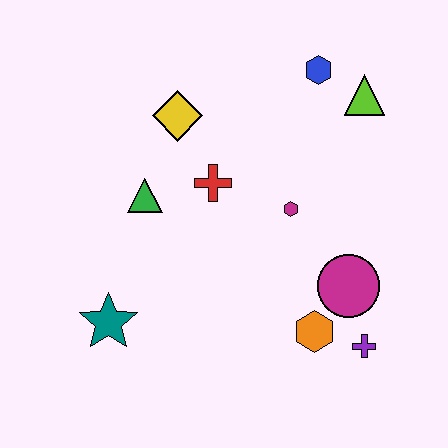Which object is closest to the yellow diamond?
The red cross is closest to the yellow diamond.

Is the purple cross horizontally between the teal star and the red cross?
No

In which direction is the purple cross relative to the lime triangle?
The purple cross is below the lime triangle.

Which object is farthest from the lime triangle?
The teal star is farthest from the lime triangle.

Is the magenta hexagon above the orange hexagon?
Yes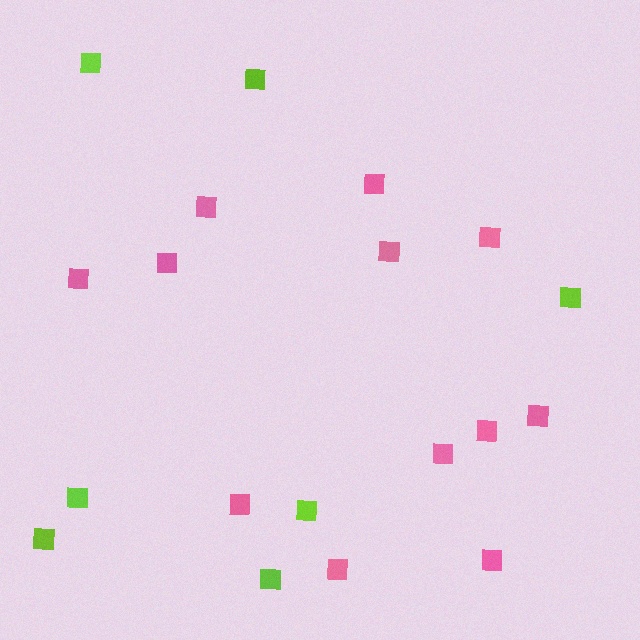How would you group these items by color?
There are 2 groups: one group of pink squares (12) and one group of lime squares (7).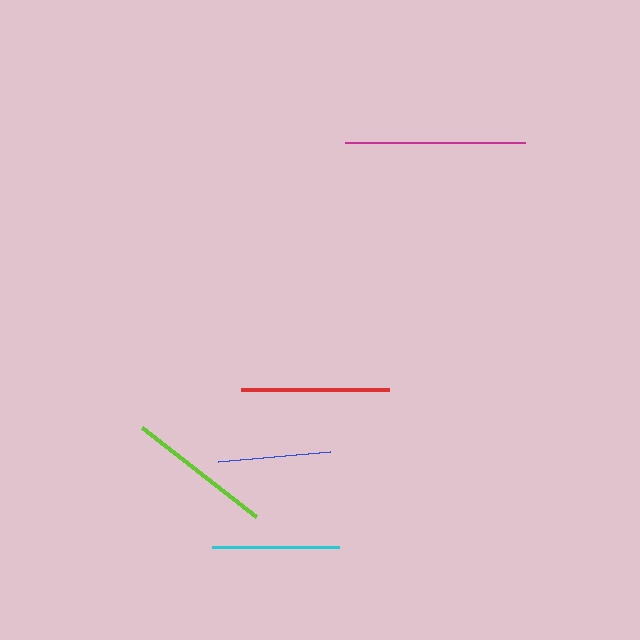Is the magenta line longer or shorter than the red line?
The magenta line is longer than the red line.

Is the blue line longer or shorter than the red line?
The red line is longer than the blue line.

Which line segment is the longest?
The magenta line is the longest at approximately 180 pixels.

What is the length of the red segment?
The red segment is approximately 148 pixels long.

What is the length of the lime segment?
The lime segment is approximately 144 pixels long.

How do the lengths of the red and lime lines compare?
The red and lime lines are approximately the same length.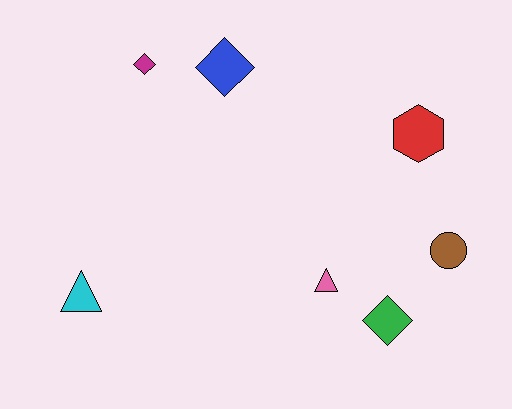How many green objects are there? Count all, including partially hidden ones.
There is 1 green object.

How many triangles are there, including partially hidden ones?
There are 2 triangles.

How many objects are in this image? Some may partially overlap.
There are 7 objects.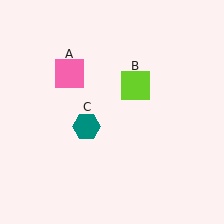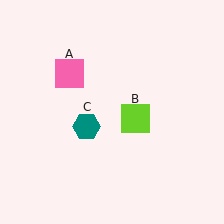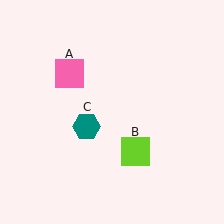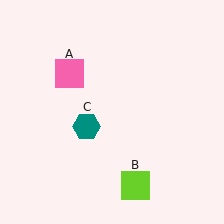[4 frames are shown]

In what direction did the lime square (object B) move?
The lime square (object B) moved down.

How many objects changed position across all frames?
1 object changed position: lime square (object B).